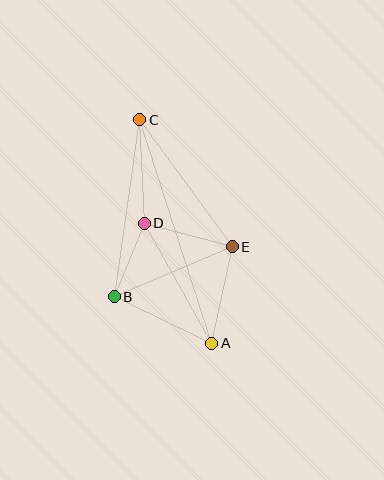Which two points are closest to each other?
Points B and D are closest to each other.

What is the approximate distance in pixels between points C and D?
The distance between C and D is approximately 104 pixels.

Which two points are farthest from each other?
Points A and C are farthest from each other.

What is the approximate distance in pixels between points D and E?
The distance between D and E is approximately 91 pixels.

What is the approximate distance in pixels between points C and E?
The distance between C and E is approximately 157 pixels.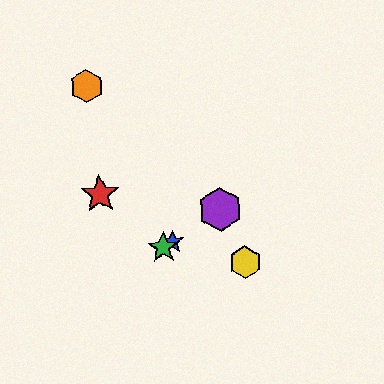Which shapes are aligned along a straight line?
The blue star, the green star, the purple hexagon are aligned along a straight line.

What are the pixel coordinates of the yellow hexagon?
The yellow hexagon is at (245, 262).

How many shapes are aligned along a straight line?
3 shapes (the blue star, the green star, the purple hexagon) are aligned along a straight line.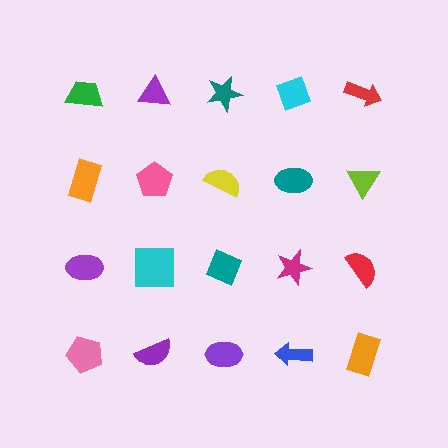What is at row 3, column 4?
A magenta star.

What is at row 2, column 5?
A lime triangle.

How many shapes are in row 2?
5 shapes.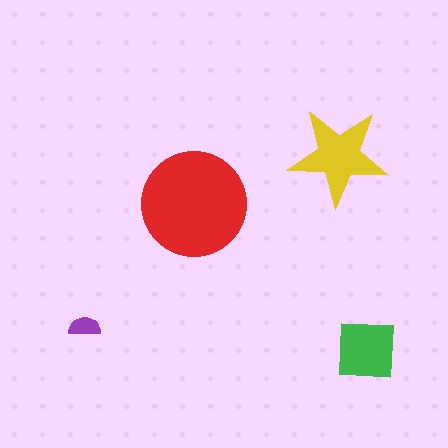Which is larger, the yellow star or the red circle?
The red circle.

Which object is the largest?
The red circle.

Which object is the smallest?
The purple semicircle.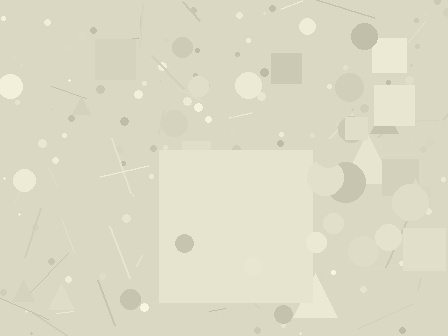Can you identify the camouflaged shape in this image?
The camouflaged shape is a square.